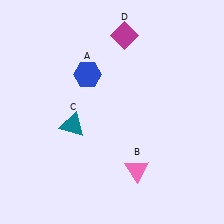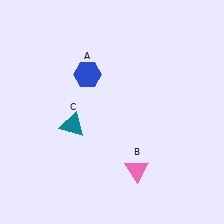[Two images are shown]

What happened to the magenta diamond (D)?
The magenta diamond (D) was removed in Image 2. It was in the top-right area of Image 1.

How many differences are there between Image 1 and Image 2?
There is 1 difference between the two images.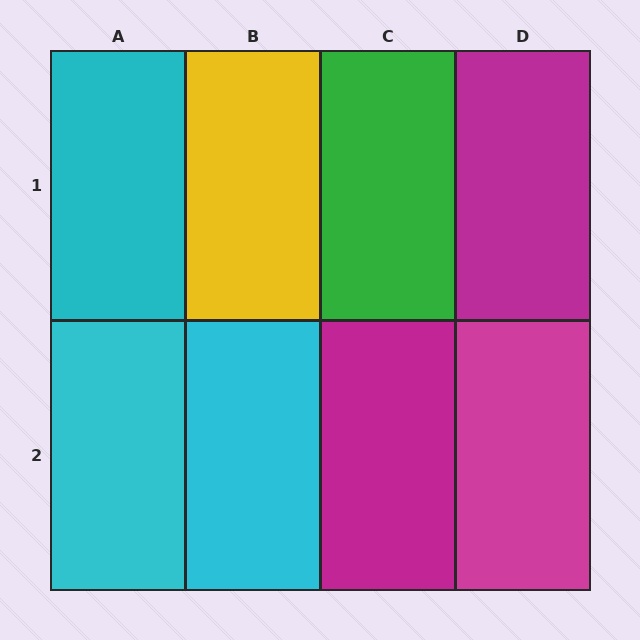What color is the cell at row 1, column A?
Cyan.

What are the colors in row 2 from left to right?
Cyan, cyan, magenta, magenta.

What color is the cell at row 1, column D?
Magenta.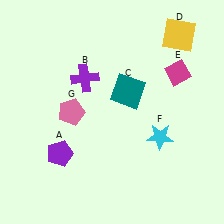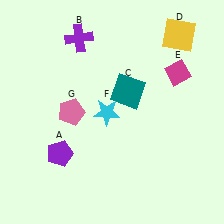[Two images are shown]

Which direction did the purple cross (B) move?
The purple cross (B) moved up.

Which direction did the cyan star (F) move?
The cyan star (F) moved left.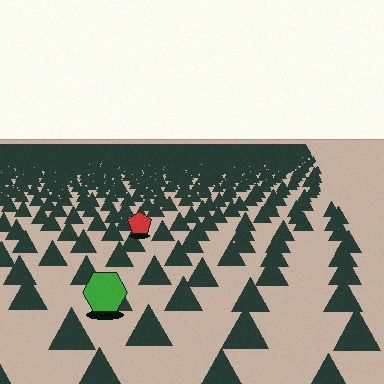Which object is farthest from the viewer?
The red pentagon is farthest from the viewer. It appears smaller and the ground texture around it is denser.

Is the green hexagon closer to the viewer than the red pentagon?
Yes. The green hexagon is closer — you can tell from the texture gradient: the ground texture is coarser near it.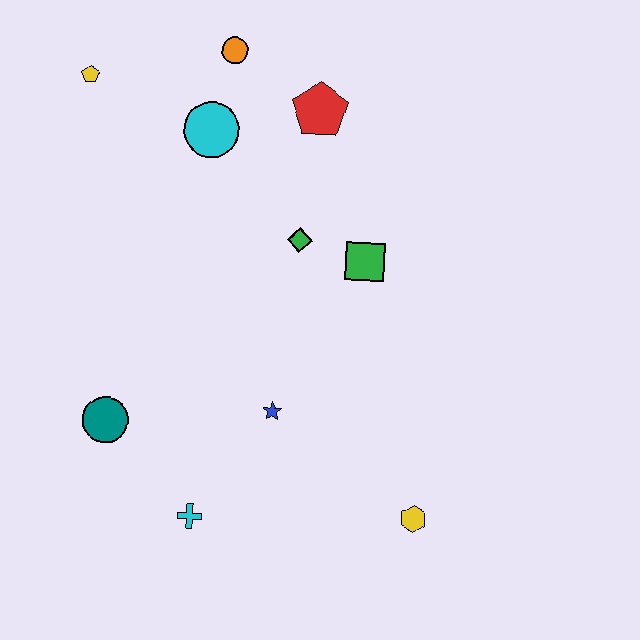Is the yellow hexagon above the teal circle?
No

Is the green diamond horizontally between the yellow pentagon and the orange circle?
No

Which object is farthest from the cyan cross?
The orange circle is farthest from the cyan cross.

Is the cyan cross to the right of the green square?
No